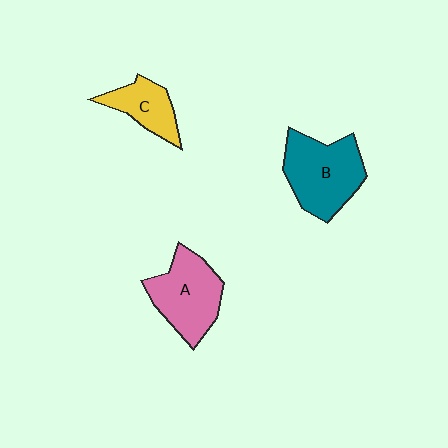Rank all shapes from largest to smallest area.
From largest to smallest: B (teal), A (pink), C (yellow).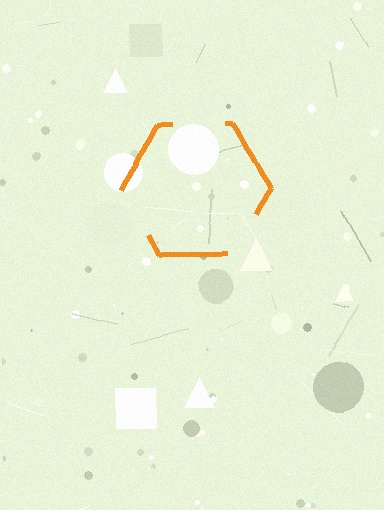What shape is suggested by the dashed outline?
The dashed outline suggests a hexagon.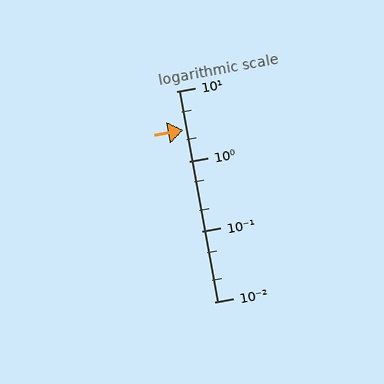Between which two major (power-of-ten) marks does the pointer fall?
The pointer is between 1 and 10.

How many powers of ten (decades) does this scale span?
The scale spans 3 decades, from 0.01 to 10.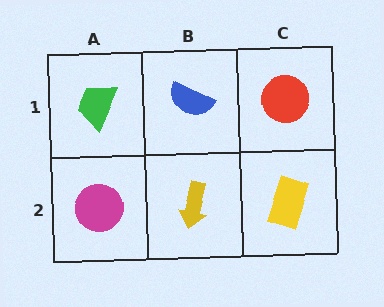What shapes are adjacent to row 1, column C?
A yellow rectangle (row 2, column C), a blue semicircle (row 1, column B).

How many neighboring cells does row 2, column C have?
2.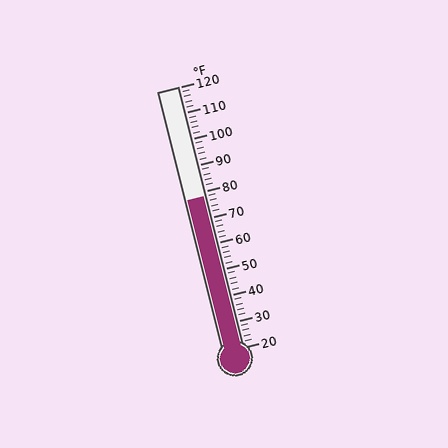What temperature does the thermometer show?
The thermometer shows approximately 78°F.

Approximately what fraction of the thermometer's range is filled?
The thermometer is filled to approximately 60% of its range.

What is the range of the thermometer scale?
The thermometer scale ranges from 20°F to 120°F.